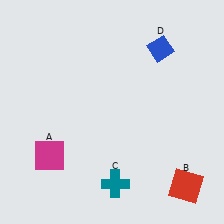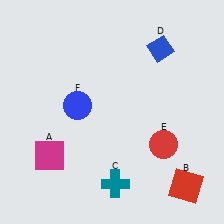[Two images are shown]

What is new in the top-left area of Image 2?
A blue circle (F) was added in the top-left area of Image 2.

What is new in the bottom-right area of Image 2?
A red circle (E) was added in the bottom-right area of Image 2.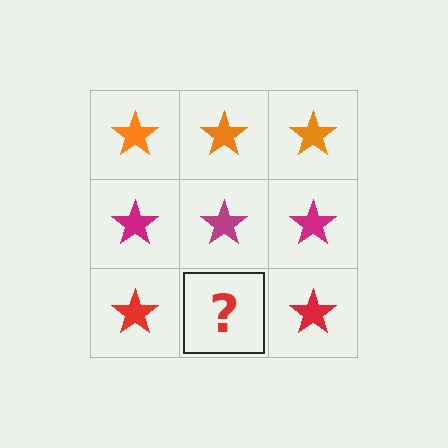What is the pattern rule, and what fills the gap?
The rule is that each row has a consistent color. The gap should be filled with a red star.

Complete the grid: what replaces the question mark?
The question mark should be replaced with a red star.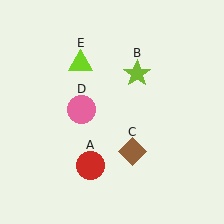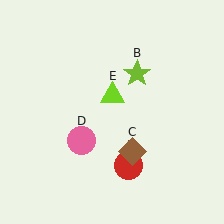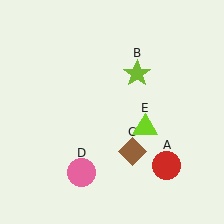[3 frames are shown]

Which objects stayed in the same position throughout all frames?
Lime star (object B) and brown diamond (object C) remained stationary.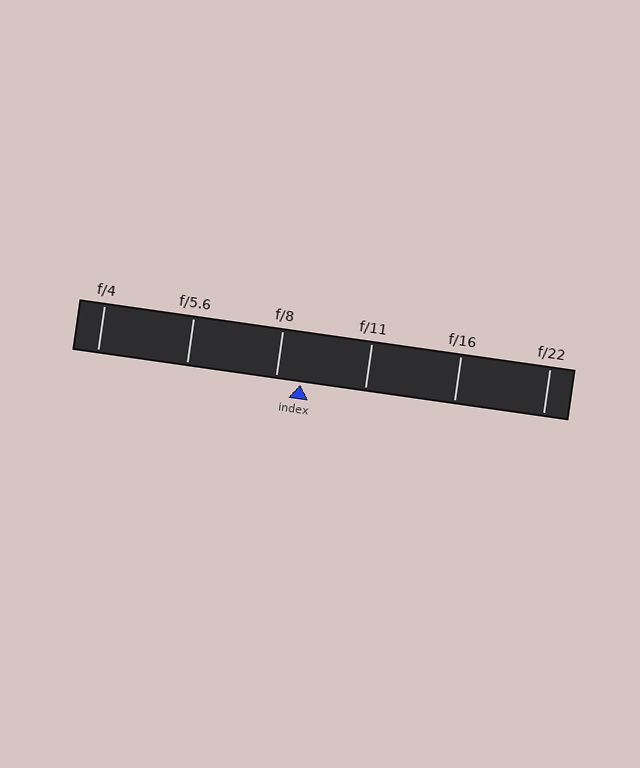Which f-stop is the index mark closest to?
The index mark is closest to f/8.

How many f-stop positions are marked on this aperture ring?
There are 6 f-stop positions marked.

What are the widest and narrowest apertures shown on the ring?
The widest aperture shown is f/4 and the narrowest is f/22.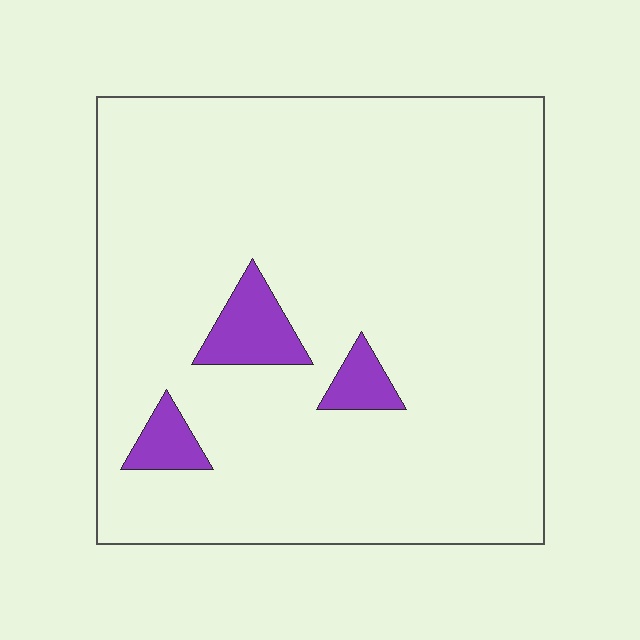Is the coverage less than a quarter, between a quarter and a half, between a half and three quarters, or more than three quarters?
Less than a quarter.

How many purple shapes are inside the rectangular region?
3.